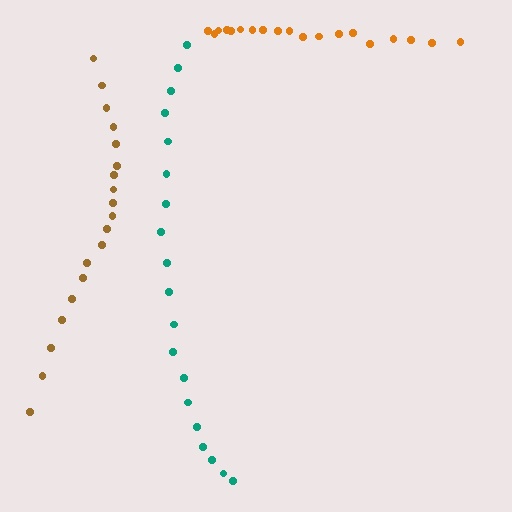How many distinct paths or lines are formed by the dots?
There are 3 distinct paths.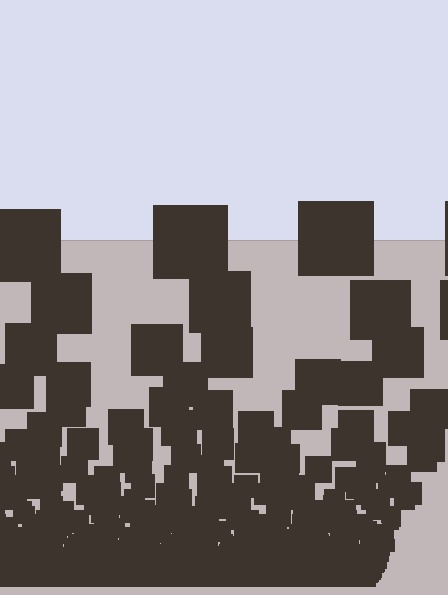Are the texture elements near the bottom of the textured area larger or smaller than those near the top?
Smaller. The gradient is inverted — elements near the bottom are smaller and denser.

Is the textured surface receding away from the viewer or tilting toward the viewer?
The surface appears to tilt toward the viewer. Texture elements get larger and sparser toward the top.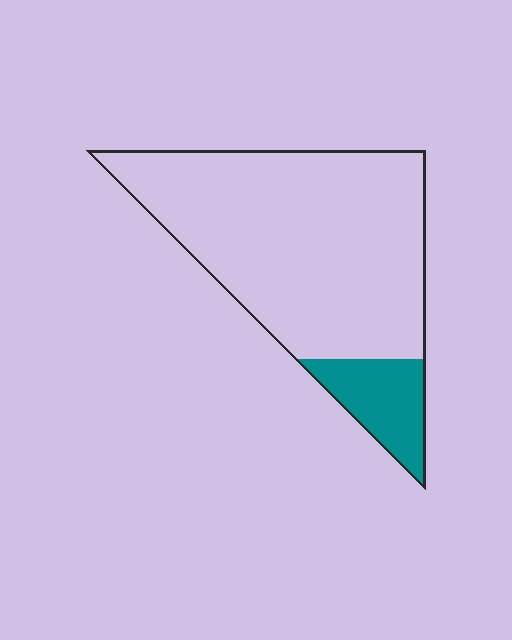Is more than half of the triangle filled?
No.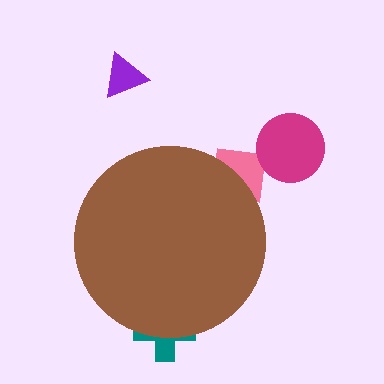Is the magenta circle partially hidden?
No, the magenta circle is fully visible.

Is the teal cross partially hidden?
Yes, the teal cross is partially hidden behind the brown circle.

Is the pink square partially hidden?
Yes, the pink square is partially hidden behind the brown circle.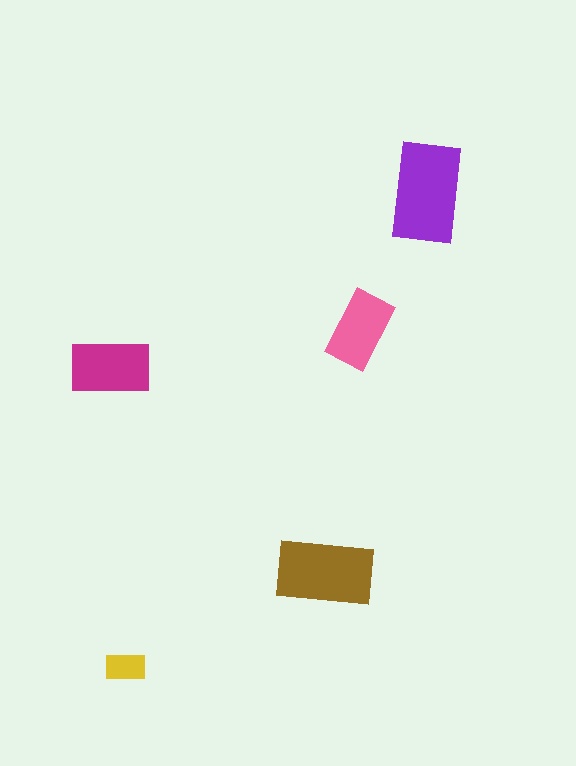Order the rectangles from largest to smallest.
the purple one, the brown one, the magenta one, the pink one, the yellow one.